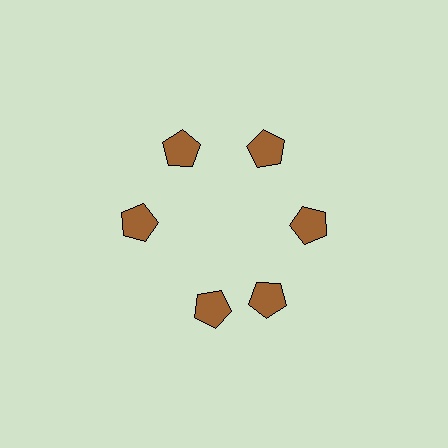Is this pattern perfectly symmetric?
No. The 6 brown pentagons are arranged in a ring, but one element near the 7 o'clock position is rotated out of alignment along the ring, breaking the 6-fold rotational symmetry.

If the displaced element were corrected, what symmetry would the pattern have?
It would have 6-fold rotational symmetry — the pattern would map onto itself every 60 degrees.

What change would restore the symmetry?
The symmetry would be restored by rotating it back into even spacing with its neighbors so that all 6 pentagons sit at equal angles and equal distance from the center.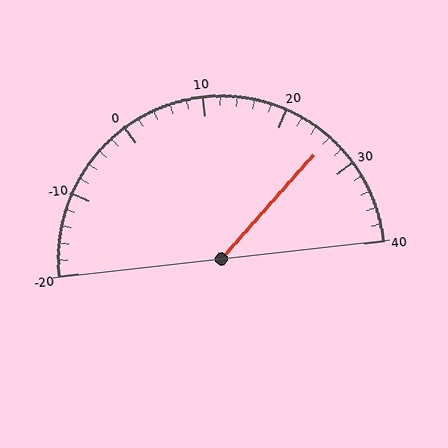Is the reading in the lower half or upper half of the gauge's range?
The reading is in the upper half of the range (-20 to 40).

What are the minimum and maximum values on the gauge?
The gauge ranges from -20 to 40.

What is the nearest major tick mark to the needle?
The nearest major tick mark is 30.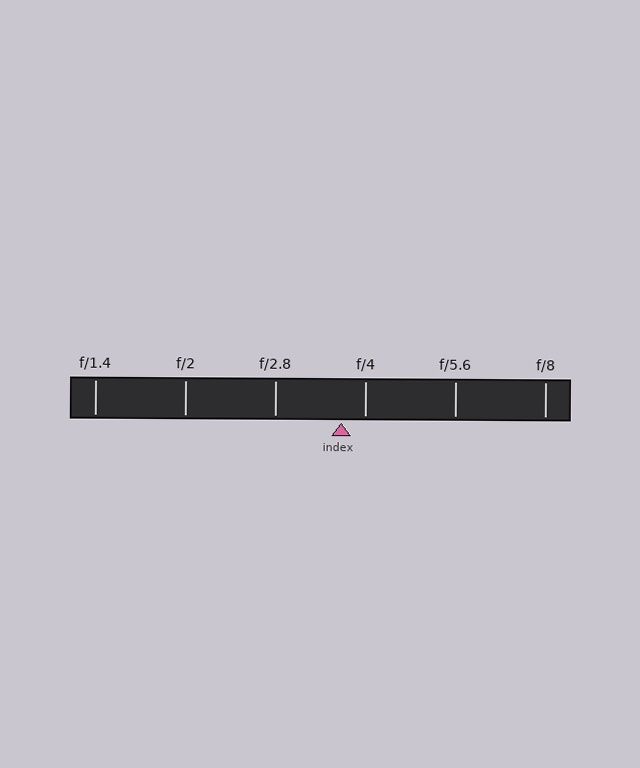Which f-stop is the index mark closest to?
The index mark is closest to f/4.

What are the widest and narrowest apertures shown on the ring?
The widest aperture shown is f/1.4 and the narrowest is f/8.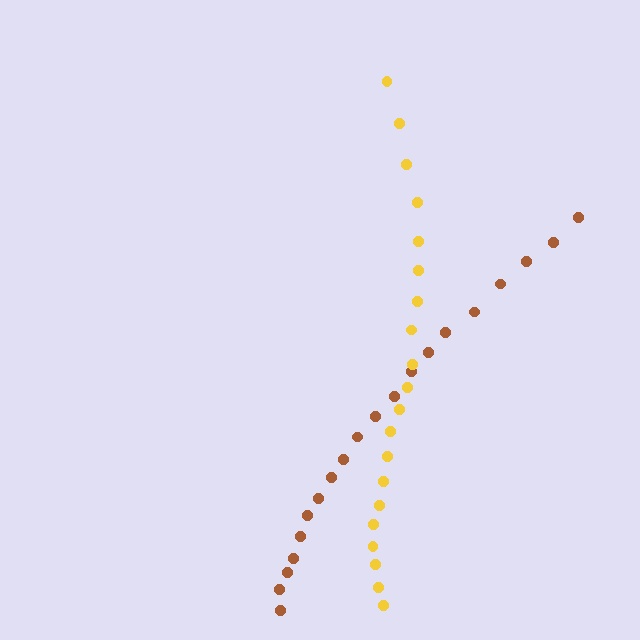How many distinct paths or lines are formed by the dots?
There are 2 distinct paths.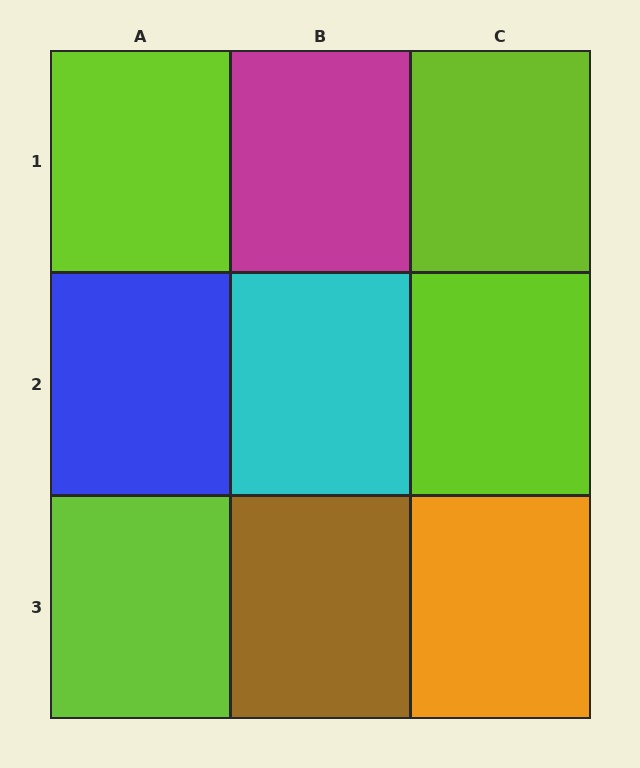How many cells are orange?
1 cell is orange.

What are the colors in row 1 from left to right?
Lime, magenta, lime.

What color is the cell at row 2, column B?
Cyan.